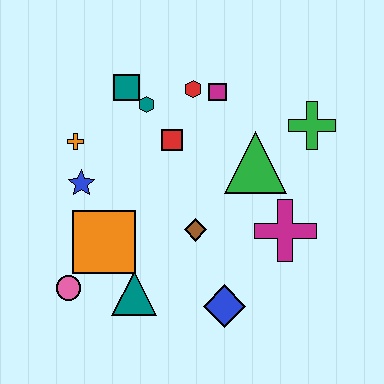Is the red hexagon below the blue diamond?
No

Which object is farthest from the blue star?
The green cross is farthest from the blue star.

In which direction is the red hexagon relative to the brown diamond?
The red hexagon is above the brown diamond.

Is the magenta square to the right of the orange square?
Yes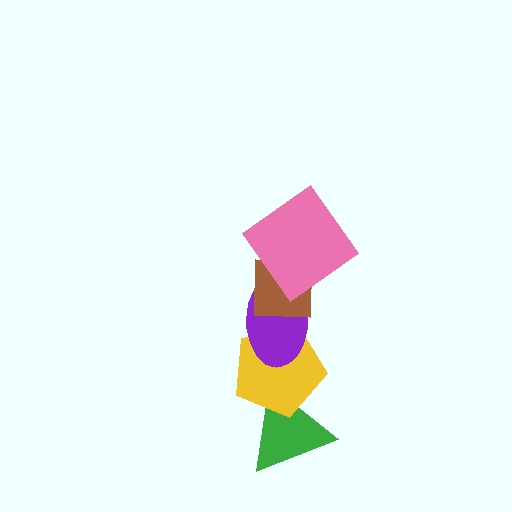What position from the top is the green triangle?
The green triangle is 5th from the top.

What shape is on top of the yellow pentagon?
The purple ellipse is on top of the yellow pentagon.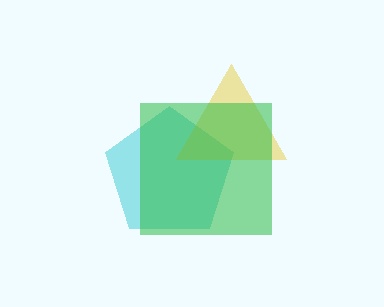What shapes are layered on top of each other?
The layered shapes are: a cyan pentagon, a yellow triangle, a green square.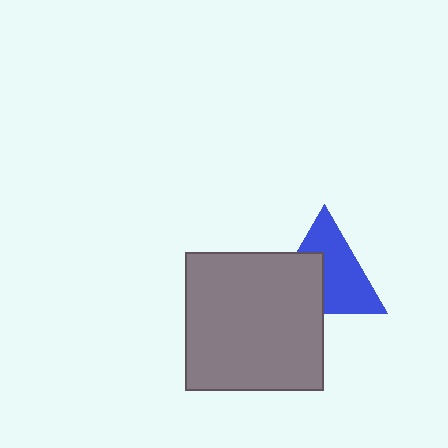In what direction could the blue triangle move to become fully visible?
The blue triangle could move toward the upper-right. That would shift it out from behind the gray square entirely.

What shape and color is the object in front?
The object in front is a gray square.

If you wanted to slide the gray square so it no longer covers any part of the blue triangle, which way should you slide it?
Slide it toward the lower-left — that is the most direct way to separate the two shapes.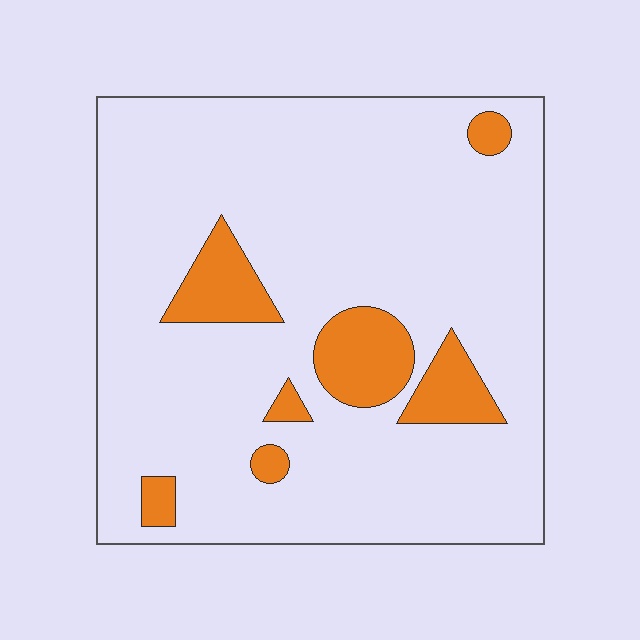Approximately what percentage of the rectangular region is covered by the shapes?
Approximately 15%.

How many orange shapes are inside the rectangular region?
7.